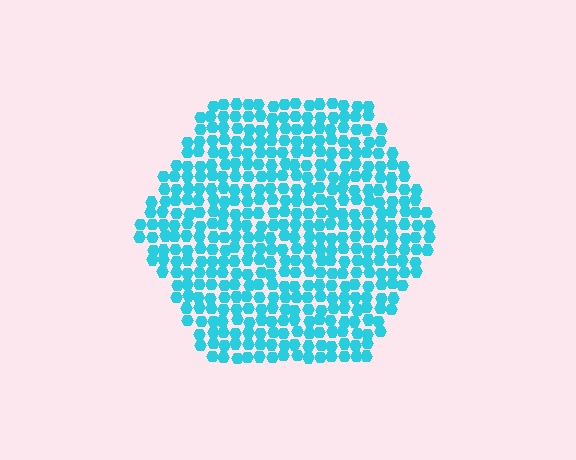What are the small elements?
The small elements are hexagons.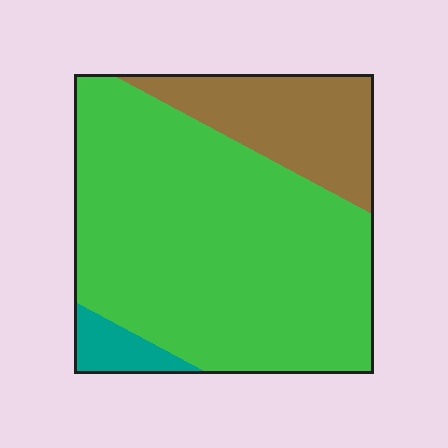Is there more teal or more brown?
Brown.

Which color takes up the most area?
Green, at roughly 75%.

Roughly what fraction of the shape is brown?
Brown covers 21% of the shape.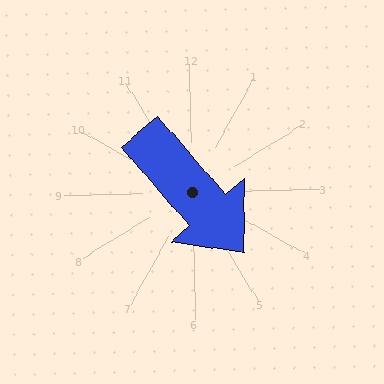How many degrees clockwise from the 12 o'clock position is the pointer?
Approximately 140 degrees.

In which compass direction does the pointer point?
Southeast.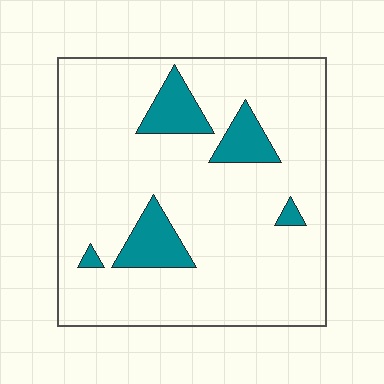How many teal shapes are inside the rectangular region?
5.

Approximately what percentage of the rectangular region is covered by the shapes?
Approximately 15%.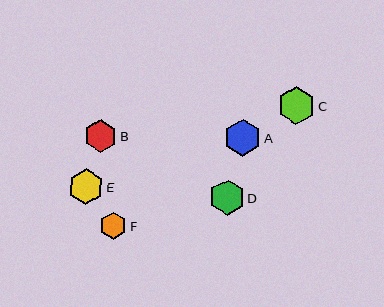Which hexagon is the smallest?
Hexagon F is the smallest with a size of approximately 27 pixels.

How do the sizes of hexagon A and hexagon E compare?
Hexagon A and hexagon E are approximately the same size.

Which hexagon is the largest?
Hexagon C is the largest with a size of approximately 38 pixels.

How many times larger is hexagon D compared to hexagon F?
Hexagon D is approximately 1.3 times the size of hexagon F.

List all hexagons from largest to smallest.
From largest to smallest: C, A, E, D, B, F.